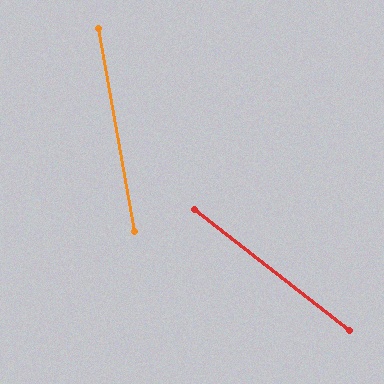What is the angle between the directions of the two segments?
Approximately 42 degrees.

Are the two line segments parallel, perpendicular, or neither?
Neither parallel nor perpendicular — they differ by about 42°.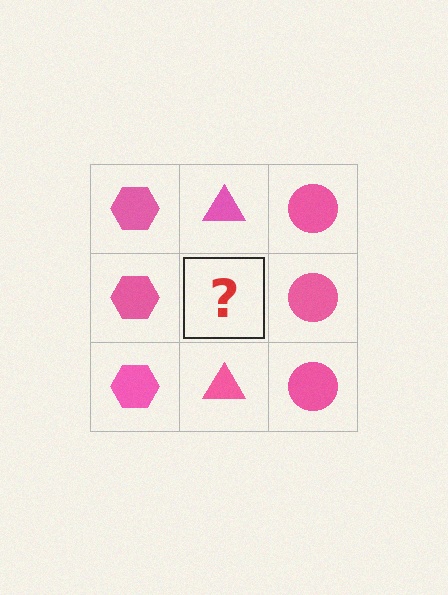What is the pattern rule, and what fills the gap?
The rule is that each column has a consistent shape. The gap should be filled with a pink triangle.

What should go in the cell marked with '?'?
The missing cell should contain a pink triangle.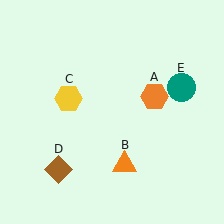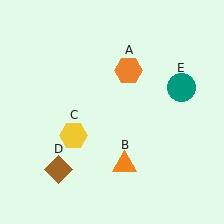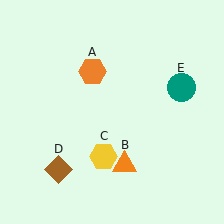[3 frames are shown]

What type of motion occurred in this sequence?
The orange hexagon (object A), yellow hexagon (object C) rotated counterclockwise around the center of the scene.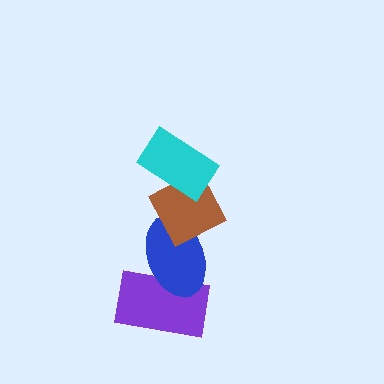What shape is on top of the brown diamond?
The cyan rectangle is on top of the brown diamond.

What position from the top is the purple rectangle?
The purple rectangle is 4th from the top.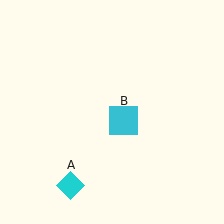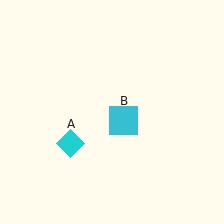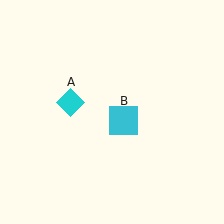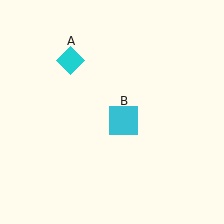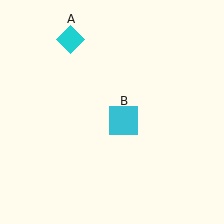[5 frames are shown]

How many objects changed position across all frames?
1 object changed position: cyan diamond (object A).